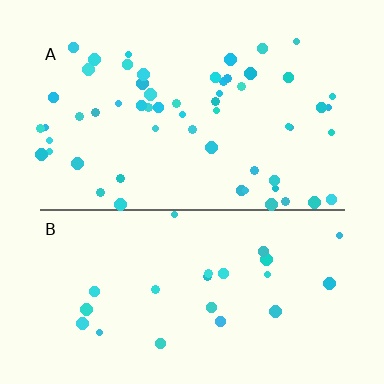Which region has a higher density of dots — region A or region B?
A (the top).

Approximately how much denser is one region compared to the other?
Approximately 2.4× — region A over region B.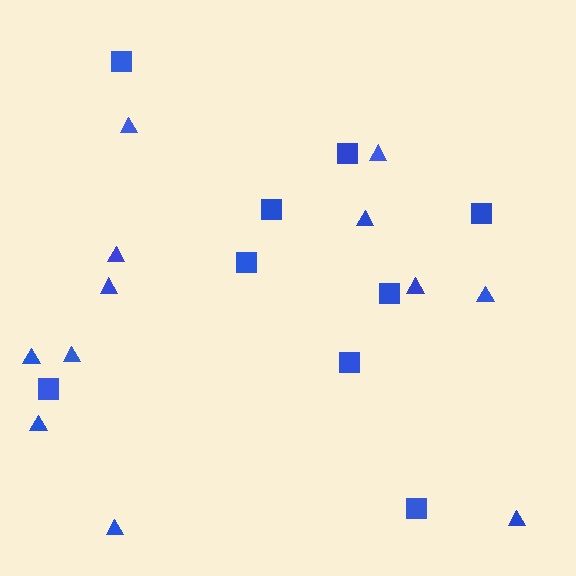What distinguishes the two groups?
There are 2 groups: one group of squares (9) and one group of triangles (12).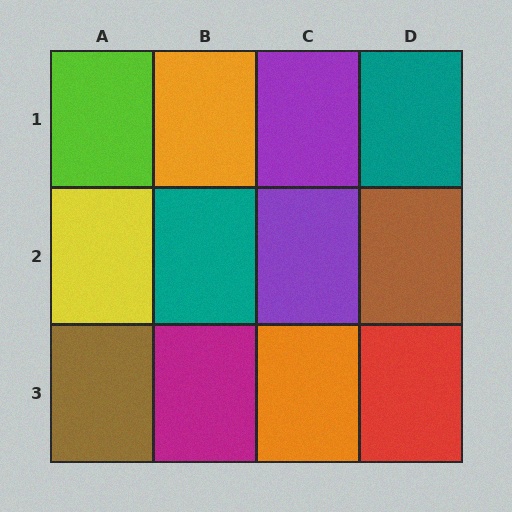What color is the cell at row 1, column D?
Teal.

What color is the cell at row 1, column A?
Lime.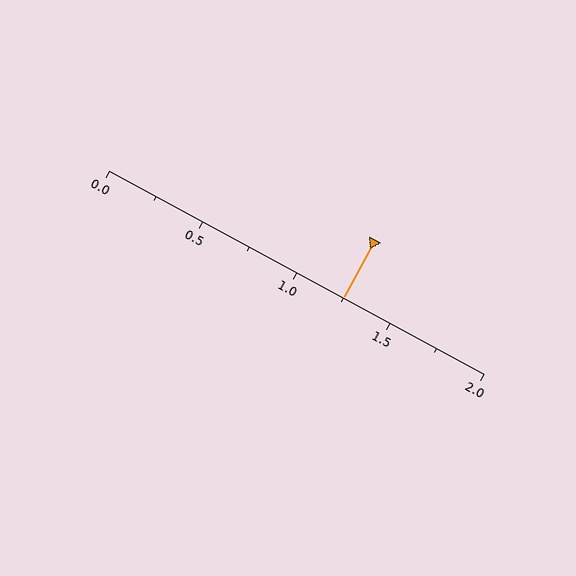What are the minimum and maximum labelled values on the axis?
The axis runs from 0.0 to 2.0.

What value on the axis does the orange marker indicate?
The marker indicates approximately 1.25.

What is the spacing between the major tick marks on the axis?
The major ticks are spaced 0.5 apart.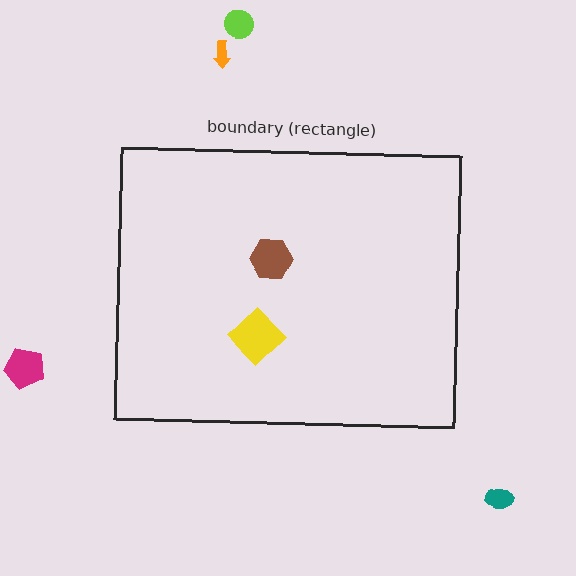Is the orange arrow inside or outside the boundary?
Outside.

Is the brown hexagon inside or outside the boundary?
Inside.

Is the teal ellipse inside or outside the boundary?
Outside.